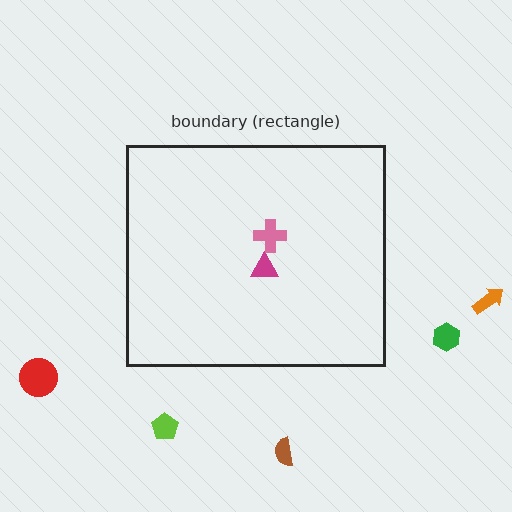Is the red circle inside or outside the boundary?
Outside.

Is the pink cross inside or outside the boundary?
Inside.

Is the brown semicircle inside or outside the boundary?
Outside.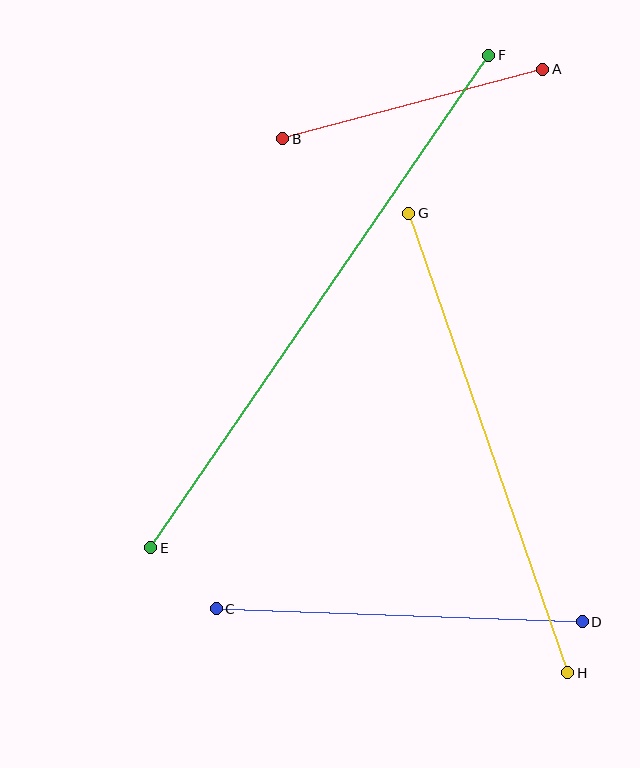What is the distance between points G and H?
The distance is approximately 486 pixels.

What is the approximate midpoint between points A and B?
The midpoint is at approximately (413, 104) pixels.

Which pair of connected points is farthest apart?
Points E and F are farthest apart.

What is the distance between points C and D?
The distance is approximately 366 pixels.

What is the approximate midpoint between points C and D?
The midpoint is at approximately (399, 615) pixels.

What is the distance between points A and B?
The distance is approximately 269 pixels.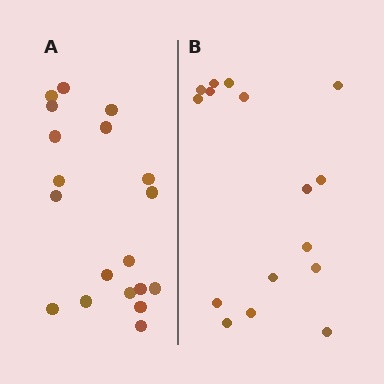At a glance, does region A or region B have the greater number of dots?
Region A (the left region) has more dots.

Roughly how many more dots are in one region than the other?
Region A has just a few more — roughly 2 or 3 more dots than region B.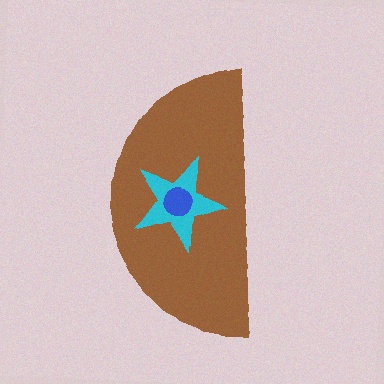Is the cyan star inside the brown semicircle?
Yes.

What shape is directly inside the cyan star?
The blue circle.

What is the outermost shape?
The brown semicircle.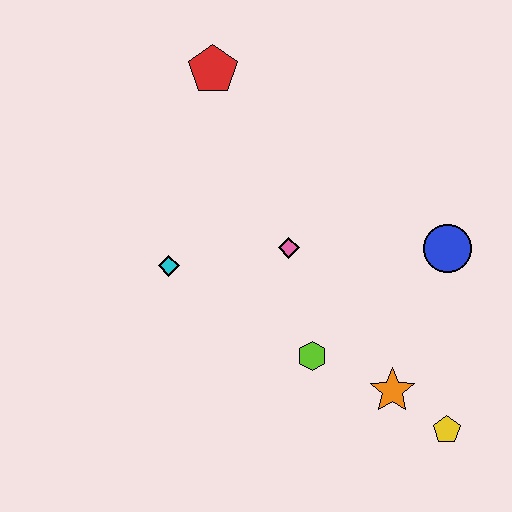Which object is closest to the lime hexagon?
The orange star is closest to the lime hexagon.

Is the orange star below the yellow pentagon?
No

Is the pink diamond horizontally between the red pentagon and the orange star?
Yes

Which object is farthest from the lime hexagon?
The red pentagon is farthest from the lime hexagon.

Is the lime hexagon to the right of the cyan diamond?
Yes